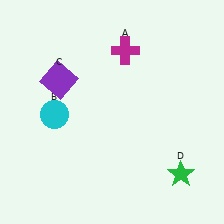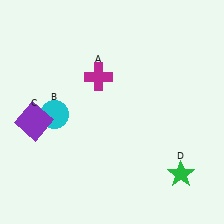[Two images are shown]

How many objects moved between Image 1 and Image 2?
2 objects moved between the two images.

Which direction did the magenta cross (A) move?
The magenta cross (A) moved left.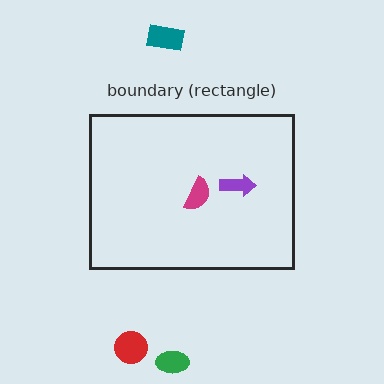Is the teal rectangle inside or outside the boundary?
Outside.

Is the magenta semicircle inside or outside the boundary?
Inside.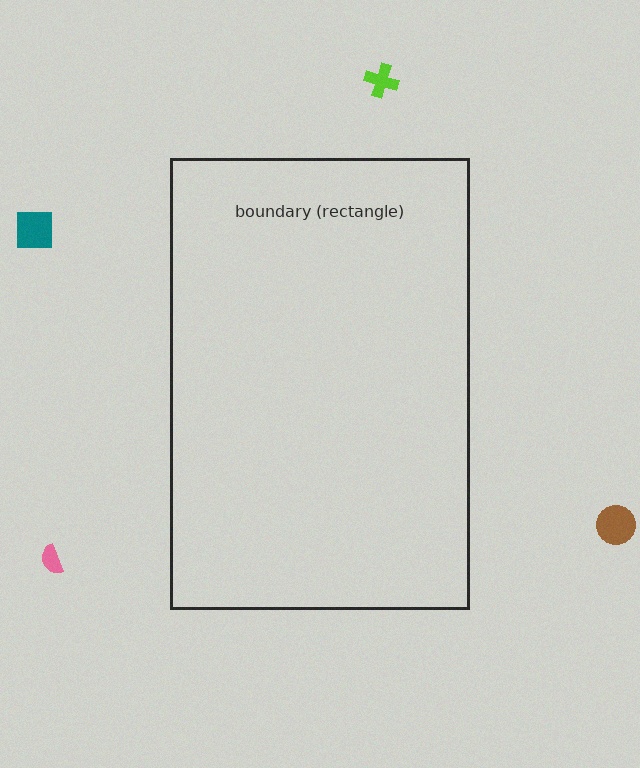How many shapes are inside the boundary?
0 inside, 4 outside.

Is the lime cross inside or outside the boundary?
Outside.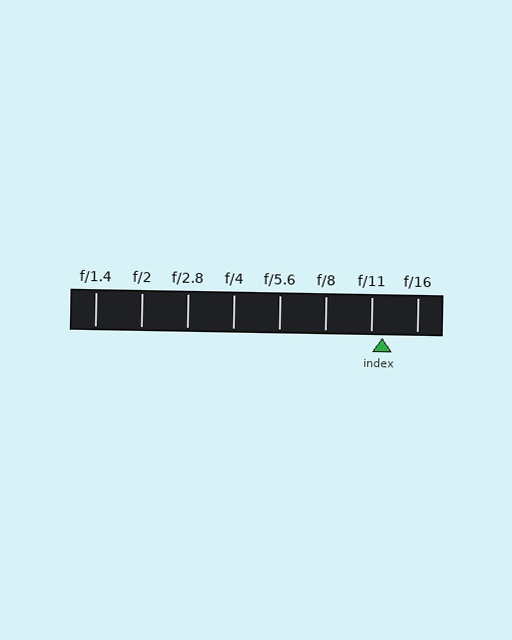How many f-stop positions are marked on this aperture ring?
There are 8 f-stop positions marked.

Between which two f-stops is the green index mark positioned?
The index mark is between f/11 and f/16.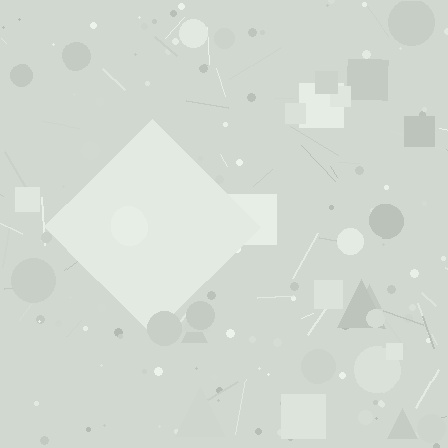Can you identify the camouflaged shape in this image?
The camouflaged shape is a diamond.